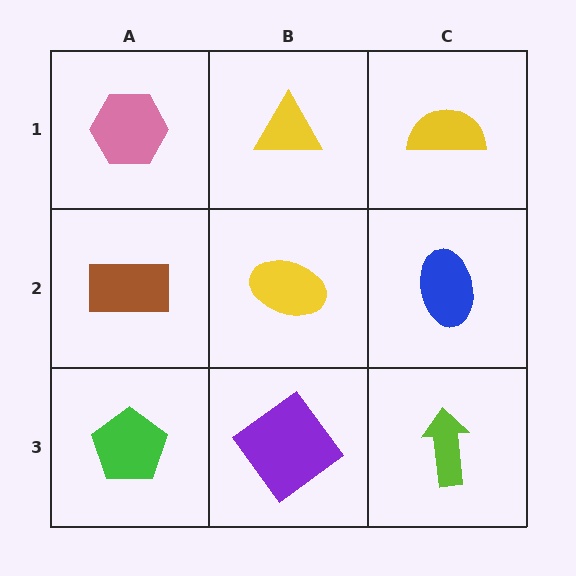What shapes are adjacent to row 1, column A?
A brown rectangle (row 2, column A), a yellow triangle (row 1, column B).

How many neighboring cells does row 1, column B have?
3.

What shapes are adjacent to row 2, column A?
A pink hexagon (row 1, column A), a green pentagon (row 3, column A), a yellow ellipse (row 2, column B).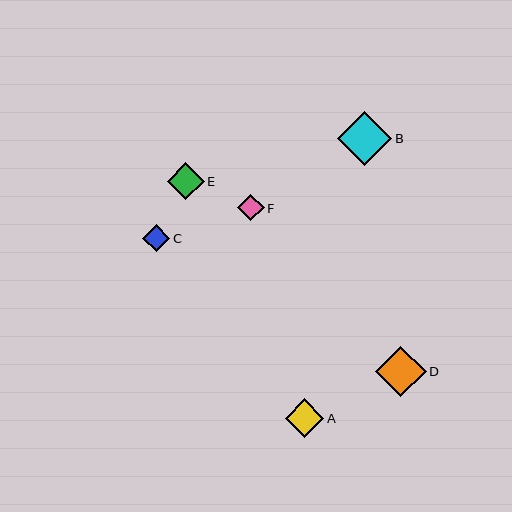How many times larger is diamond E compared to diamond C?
Diamond E is approximately 1.3 times the size of diamond C.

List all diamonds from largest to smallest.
From largest to smallest: B, D, A, E, C, F.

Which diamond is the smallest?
Diamond F is the smallest with a size of approximately 27 pixels.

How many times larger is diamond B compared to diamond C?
Diamond B is approximately 2.0 times the size of diamond C.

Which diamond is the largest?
Diamond B is the largest with a size of approximately 54 pixels.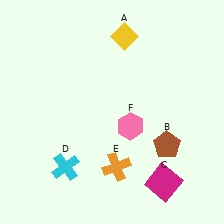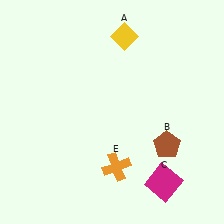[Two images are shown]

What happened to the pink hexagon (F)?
The pink hexagon (F) was removed in Image 2. It was in the bottom-right area of Image 1.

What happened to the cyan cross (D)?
The cyan cross (D) was removed in Image 2. It was in the bottom-left area of Image 1.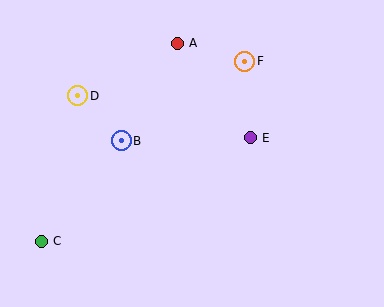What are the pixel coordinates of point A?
Point A is at (177, 43).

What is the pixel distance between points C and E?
The distance between C and E is 233 pixels.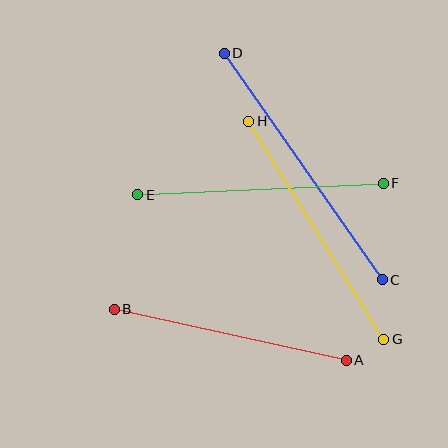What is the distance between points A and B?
The distance is approximately 237 pixels.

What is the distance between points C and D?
The distance is approximately 276 pixels.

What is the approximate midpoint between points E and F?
The midpoint is at approximately (260, 189) pixels.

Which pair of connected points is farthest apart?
Points C and D are farthest apart.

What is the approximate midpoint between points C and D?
The midpoint is at approximately (303, 167) pixels.